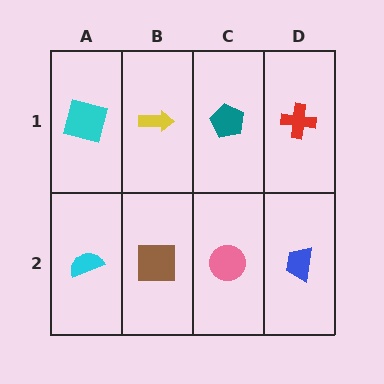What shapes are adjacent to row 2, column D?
A red cross (row 1, column D), a pink circle (row 2, column C).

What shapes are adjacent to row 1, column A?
A cyan semicircle (row 2, column A), a yellow arrow (row 1, column B).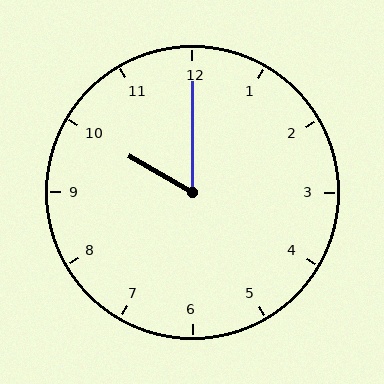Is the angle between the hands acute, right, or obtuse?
It is acute.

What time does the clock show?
10:00.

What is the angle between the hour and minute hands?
Approximately 60 degrees.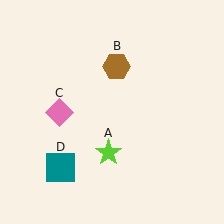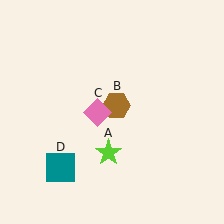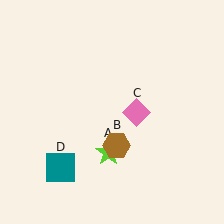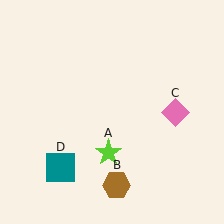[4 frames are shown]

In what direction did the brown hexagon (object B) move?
The brown hexagon (object B) moved down.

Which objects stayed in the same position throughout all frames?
Lime star (object A) and teal square (object D) remained stationary.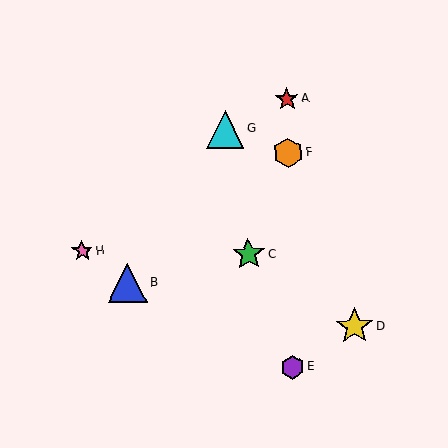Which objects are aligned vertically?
Objects A, E, F are aligned vertically.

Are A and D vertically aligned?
No, A is at x≈287 and D is at x≈354.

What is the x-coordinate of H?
Object H is at x≈82.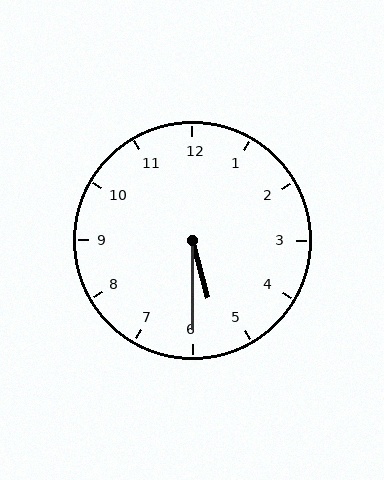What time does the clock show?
5:30.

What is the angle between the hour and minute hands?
Approximately 15 degrees.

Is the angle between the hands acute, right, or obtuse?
It is acute.